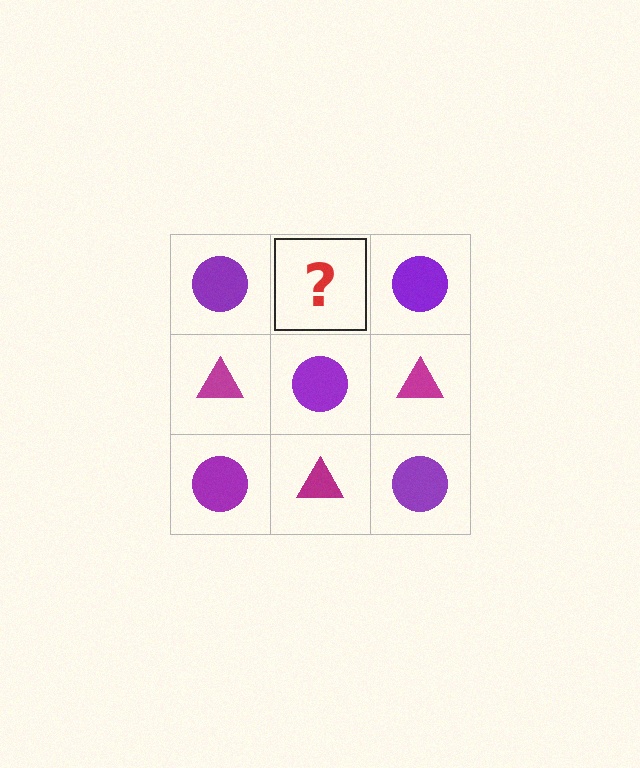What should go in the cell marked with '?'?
The missing cell should contain a magenta triangle.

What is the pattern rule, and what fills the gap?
The rule is that it alternates purple circle and magenta triangle in a checkerboard pattern. The gap should be filled with a magenta triangle.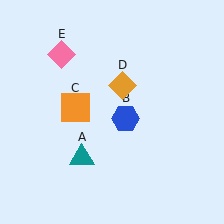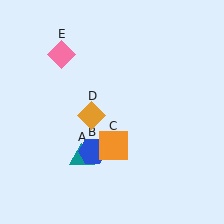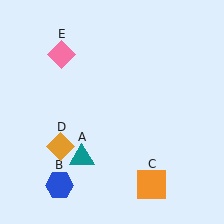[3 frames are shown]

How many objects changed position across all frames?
3 objects changed position: blue hexagon (object B), orange square (object C), orange diamond (object D).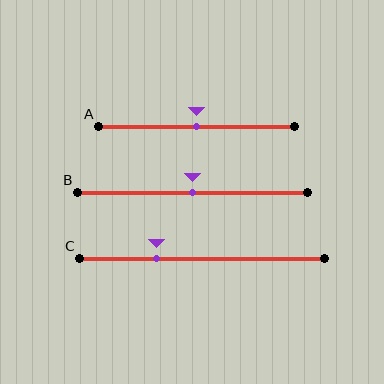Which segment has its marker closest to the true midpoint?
Segment A has its marker closest to the true midpoint.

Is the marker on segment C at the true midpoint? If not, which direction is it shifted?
No, the marker on segment C is shifted to the left by about 19% of the segment length.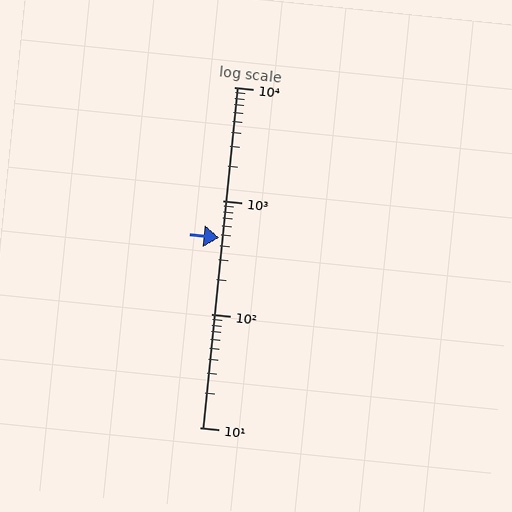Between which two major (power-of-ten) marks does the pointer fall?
The pointer is between 100 and 1000.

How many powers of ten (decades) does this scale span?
The scale spans 3 decades, from 10 to 10000.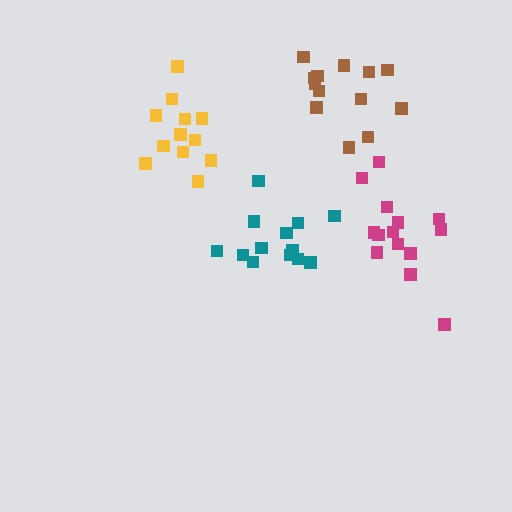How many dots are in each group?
Group 1: 13 dots, Group 2: 14 dots, Group 3: 13 dots, Group 4: 12 dots (52 total).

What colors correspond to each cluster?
The clusters are colored: teal, magenta, brown, yellow.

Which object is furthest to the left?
The yellow cluster is leftmost.